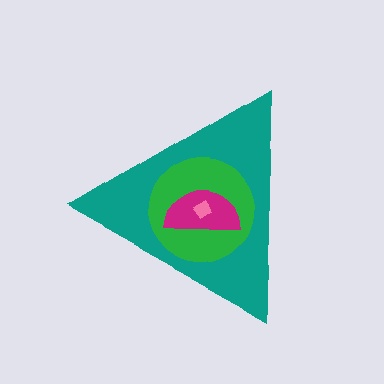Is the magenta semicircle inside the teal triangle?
Yes.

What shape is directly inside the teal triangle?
The green circle.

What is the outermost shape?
The teal triangle.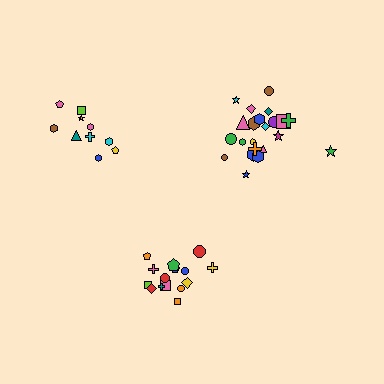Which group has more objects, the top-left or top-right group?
The top-right group.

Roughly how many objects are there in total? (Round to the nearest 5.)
Roughly 45 objects in total.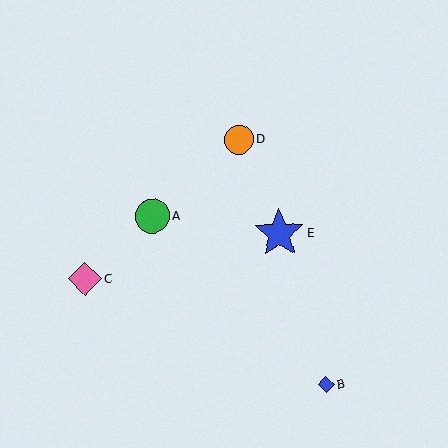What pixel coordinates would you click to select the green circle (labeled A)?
Click at (152, 216) to select the green circle A.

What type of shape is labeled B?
Shape B is a blue diamond.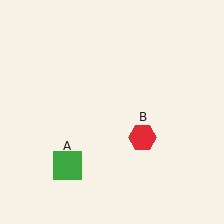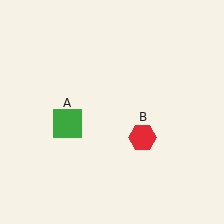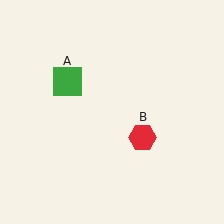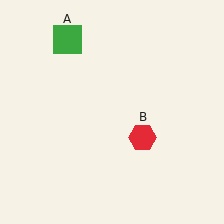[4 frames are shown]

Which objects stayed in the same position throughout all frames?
Red hexagon (object B) remained stationary.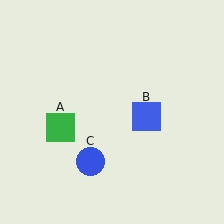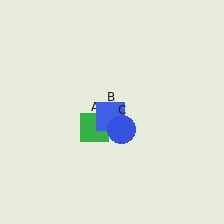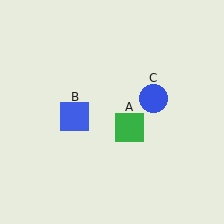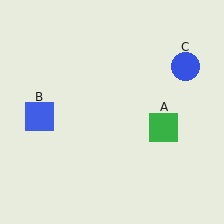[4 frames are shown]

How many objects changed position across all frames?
3 objects changed position: green square (object A), blue square (object B), blue circle (object C).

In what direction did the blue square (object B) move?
The blue square (object B) moved left.